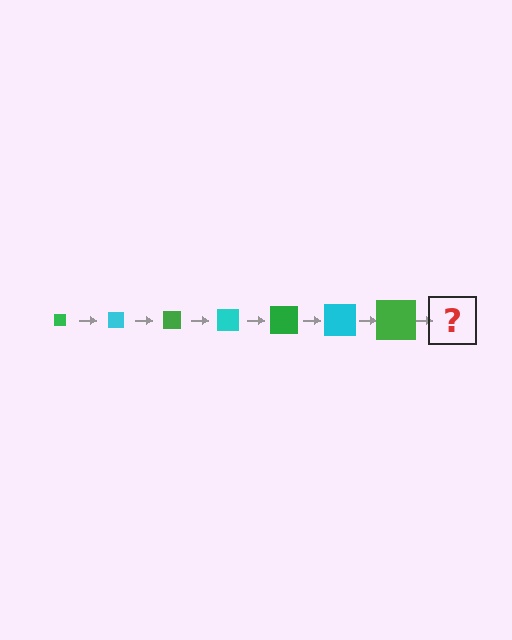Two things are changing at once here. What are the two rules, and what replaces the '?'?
The two rules are that the square grows larger each step and the color cycles through green and cyan. The '?' should be a cyan square, larger than the previous one.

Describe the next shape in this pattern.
It should be a cyan square, larger than the previous one.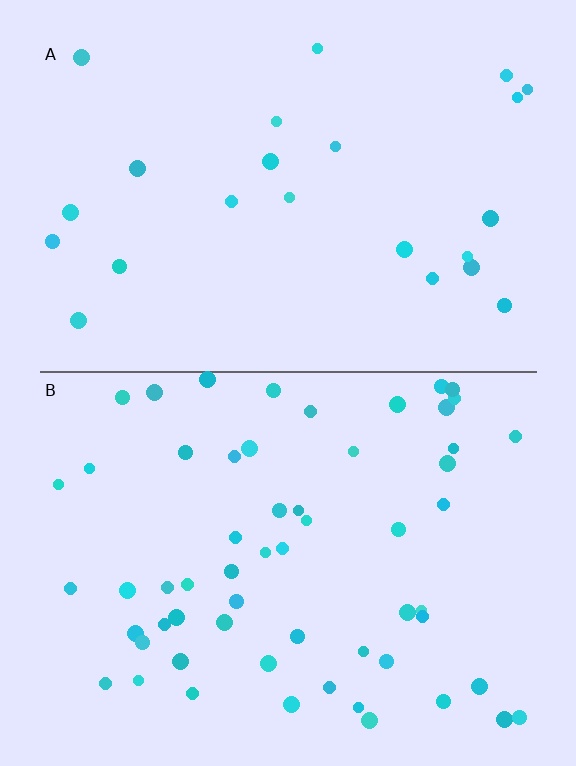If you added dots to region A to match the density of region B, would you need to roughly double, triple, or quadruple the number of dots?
Approximately triple.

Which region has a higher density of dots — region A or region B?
B (the bottom).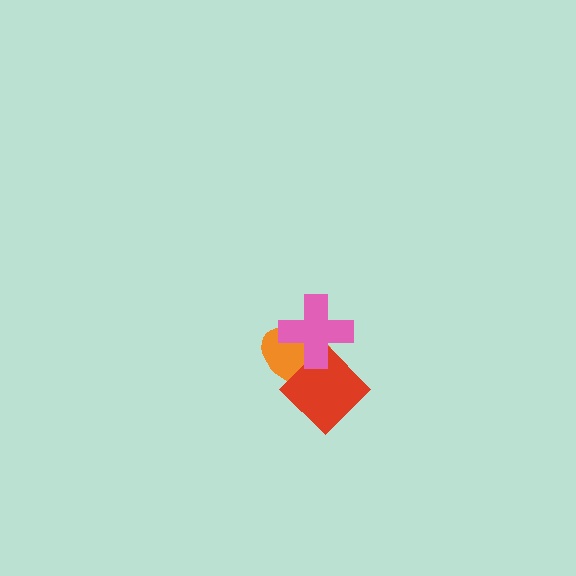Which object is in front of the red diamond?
The pink cross is in front of the red diamond.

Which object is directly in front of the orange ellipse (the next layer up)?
The red diamond is directly in front of the orange ellipse.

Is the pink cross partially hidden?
No, no other shape covers it.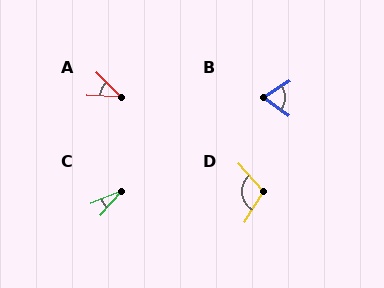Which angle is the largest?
D, at approximately 107 degrees.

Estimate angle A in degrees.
Approximately 41 degrees.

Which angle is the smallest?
C, at approximately 28 degrees.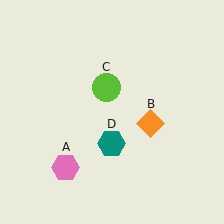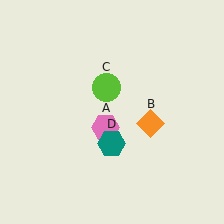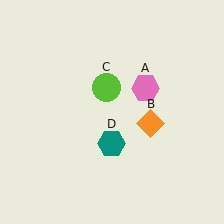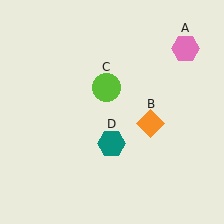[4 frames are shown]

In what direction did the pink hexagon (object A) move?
The pink hexagon (object A) moved up and to the right.